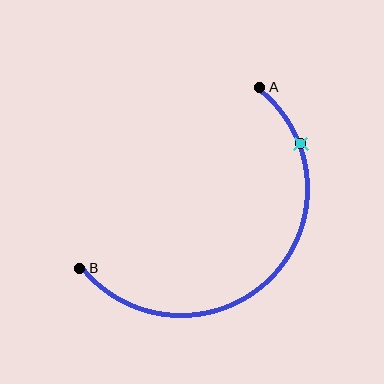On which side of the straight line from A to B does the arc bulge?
The arc bulges below and to the right of the straight line connecting A and B.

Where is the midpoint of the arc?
The arc midpoint is the point on the curve farthest from the straight line joining A and B. It sits below and to the right of that line.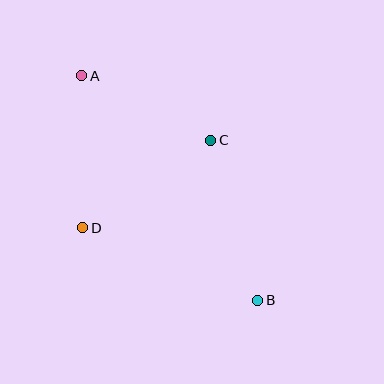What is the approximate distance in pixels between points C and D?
The distance between C and D is approximately 155 pixels.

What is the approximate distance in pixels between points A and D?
The distance between A and D is approximately 152 pixels.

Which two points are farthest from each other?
Points A and B are farthest from each other.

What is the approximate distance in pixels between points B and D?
The distance between B and D is approximately 189 pixels.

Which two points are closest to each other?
Points A and C are closest to each other.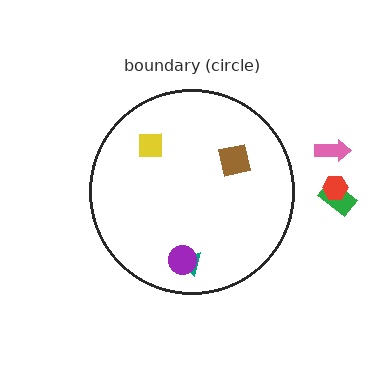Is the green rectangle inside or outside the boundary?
Outside.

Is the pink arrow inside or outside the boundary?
Outside.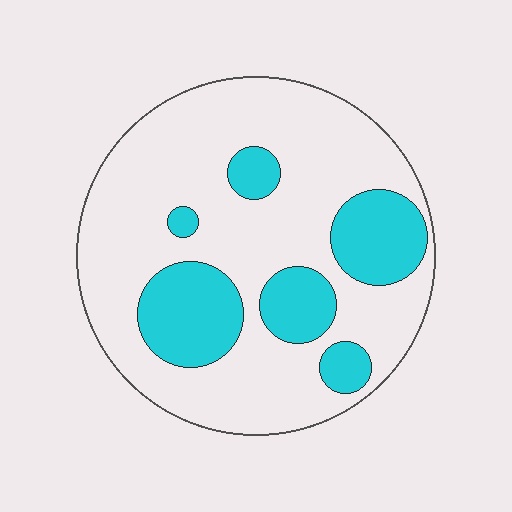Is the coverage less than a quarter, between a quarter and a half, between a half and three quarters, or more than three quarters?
Between a quarter and a half.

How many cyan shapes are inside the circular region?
6.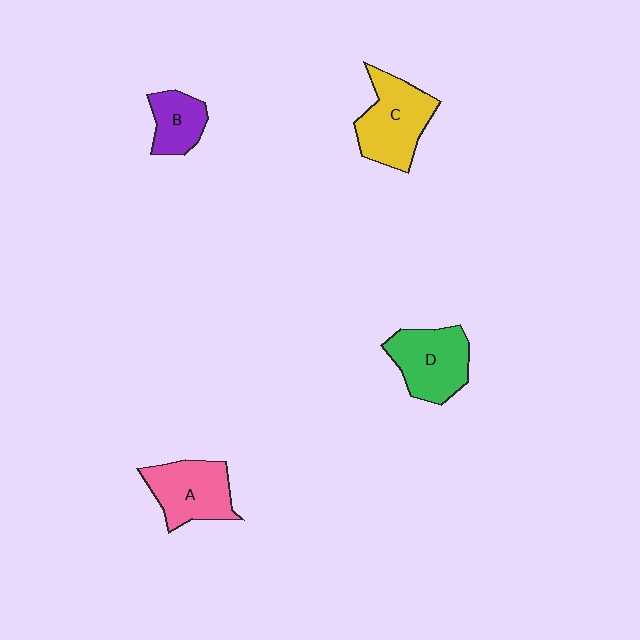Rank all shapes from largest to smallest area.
From largest to smallest: C (yellow), D (green), A (pink), B (purple).